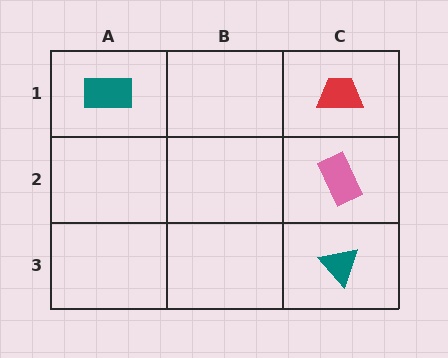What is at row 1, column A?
A teal rectangle.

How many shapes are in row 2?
1 shape.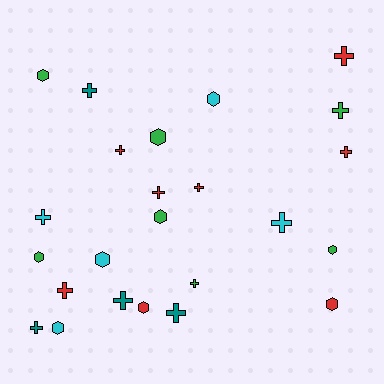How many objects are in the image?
There are 24 objects.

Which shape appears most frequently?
Cross, with 14 objects.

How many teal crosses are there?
There are 4 teal crosses.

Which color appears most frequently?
Red, with 8 objects.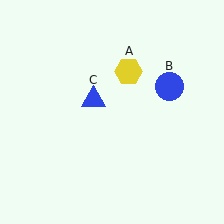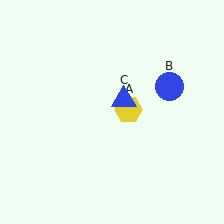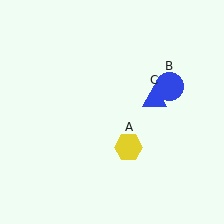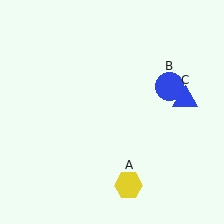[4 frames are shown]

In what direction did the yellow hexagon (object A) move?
The yellow hexagon (object A) moved down.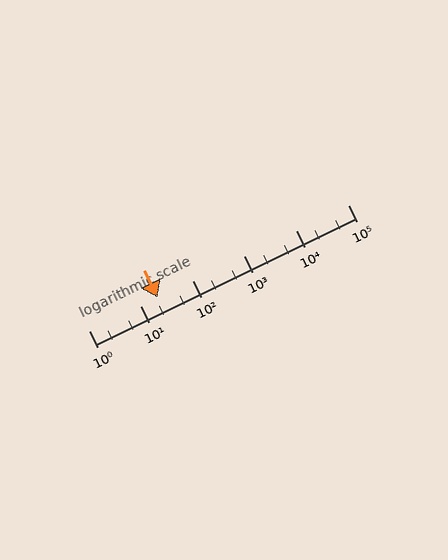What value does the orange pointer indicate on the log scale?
The pointer indicates approximately 21.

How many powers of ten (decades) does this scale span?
The scale spans 5 decades, from 1 to 100000.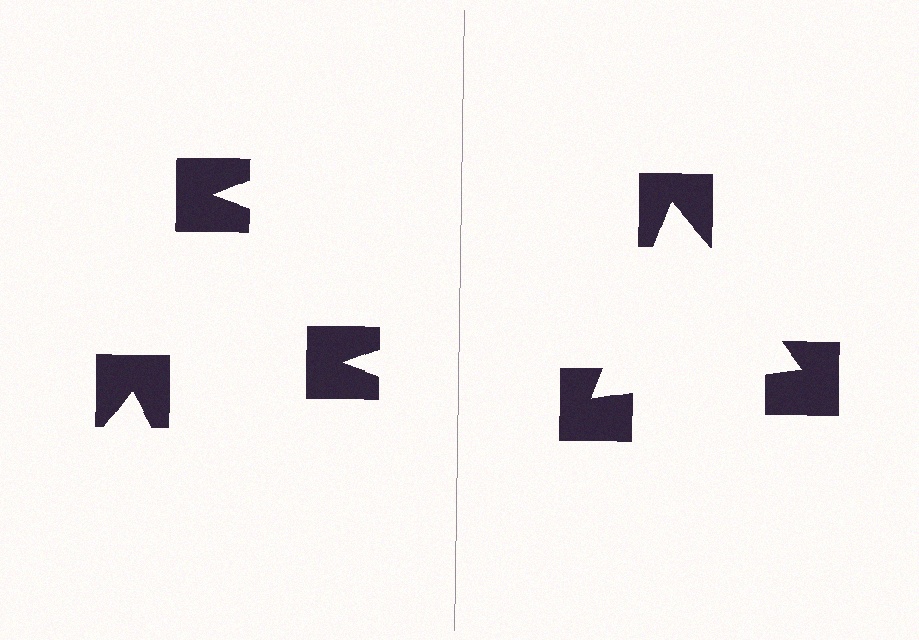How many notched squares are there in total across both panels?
6 — 3 on each side.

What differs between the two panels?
The notched squares are positioned identically on both sides; only the wedge orientations differ. On the right they align to a triangle; on the left they are misaligned.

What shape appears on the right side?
An illusory triangle.